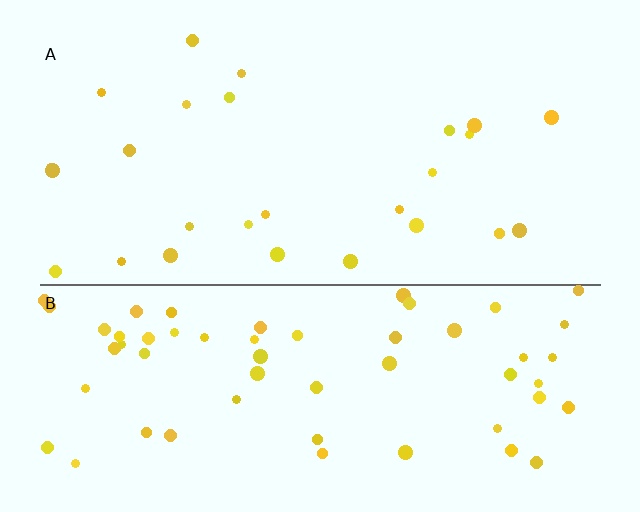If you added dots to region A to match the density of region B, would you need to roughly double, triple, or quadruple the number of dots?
Approximately double.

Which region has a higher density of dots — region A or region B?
B (the bottom).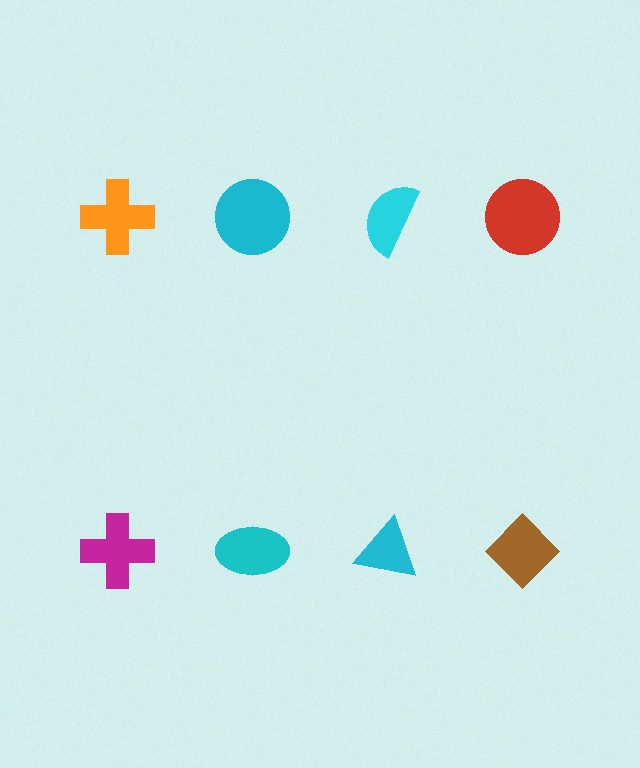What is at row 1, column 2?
A cyan circle.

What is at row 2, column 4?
A brown diamond.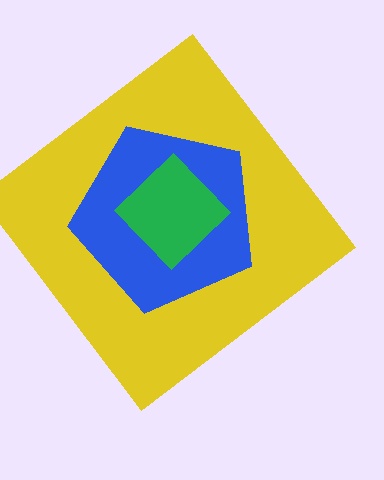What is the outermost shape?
The yellow diamond.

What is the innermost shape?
The green diamond.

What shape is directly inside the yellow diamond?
The blue pentagon.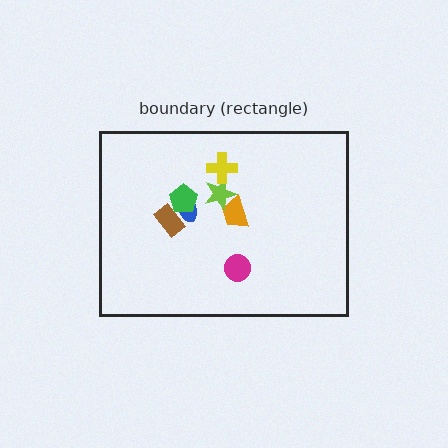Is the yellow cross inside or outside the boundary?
Inside.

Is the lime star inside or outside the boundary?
Inside.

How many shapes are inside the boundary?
7 inside, 0 outside.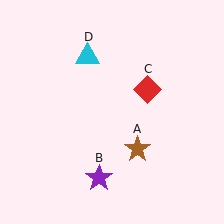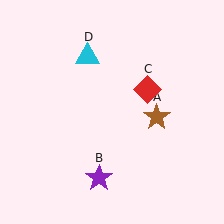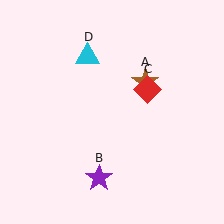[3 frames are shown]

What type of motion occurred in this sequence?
The brown star (object A) rotated counterclockwise around the center of the scene.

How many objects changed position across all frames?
1 object changed position: brown star (object A).